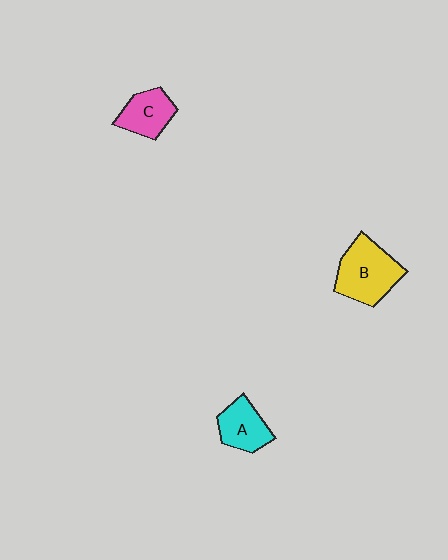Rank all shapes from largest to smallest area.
From largest to smallest: B (yellow), A (cyan), C (pink).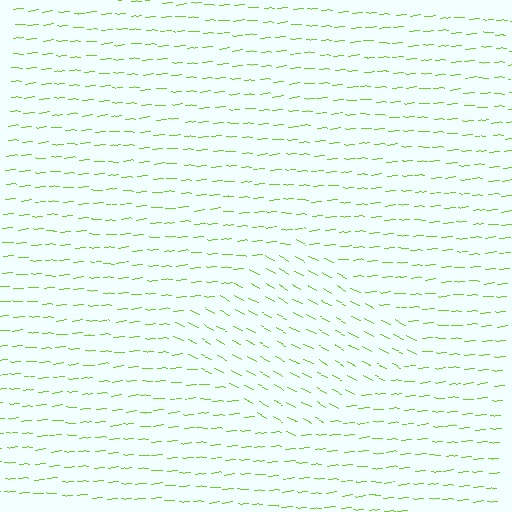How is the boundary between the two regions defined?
The boundary is defined purely by a change in line orientation (approximately 33 degrees difference). All lines are the same color and thickness.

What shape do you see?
I see a diamond.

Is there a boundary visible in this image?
Yes, there is a texture boundary formed by a change in line orientation.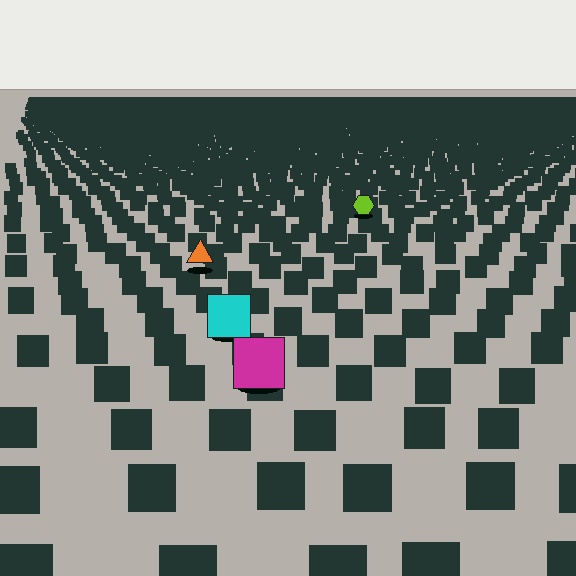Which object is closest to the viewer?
The magenta square is closest. The texture marks near it are larger and more spread out.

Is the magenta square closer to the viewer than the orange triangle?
Yes. The magenta square is closer — you can tell from the texture gradient: the ground texture is coarser near it.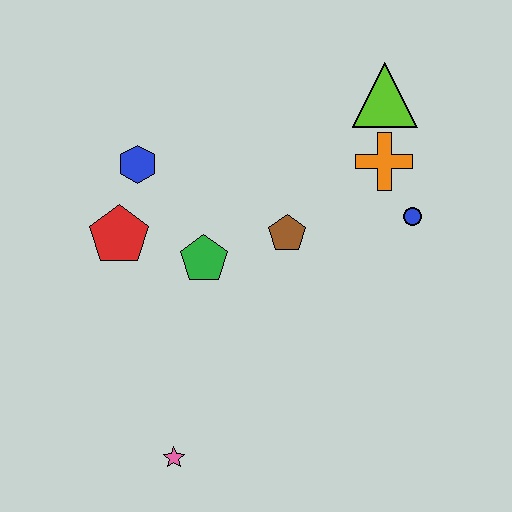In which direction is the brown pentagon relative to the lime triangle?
The brown pentagon is below the lime triangle.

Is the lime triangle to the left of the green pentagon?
No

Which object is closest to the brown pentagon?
The green pentagon is closest to the brown pentagon.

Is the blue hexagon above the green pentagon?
Yes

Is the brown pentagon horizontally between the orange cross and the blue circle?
No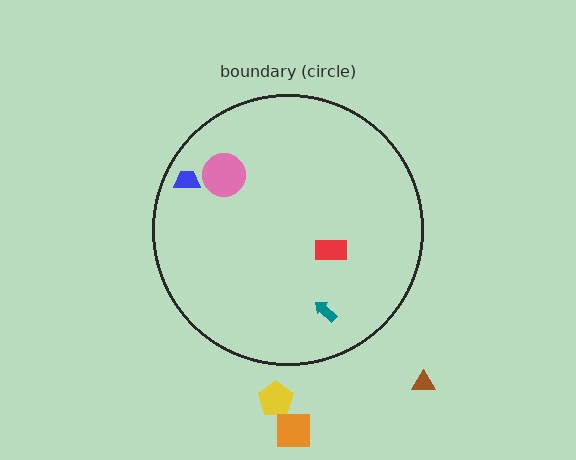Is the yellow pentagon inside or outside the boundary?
Outside.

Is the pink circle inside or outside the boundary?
Inside.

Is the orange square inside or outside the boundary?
Outside.